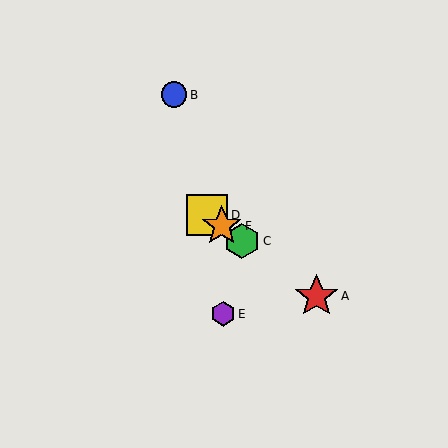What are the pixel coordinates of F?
Object F is at (222, 226).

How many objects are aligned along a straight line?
4 objects (A, C, D, F) are aligned along a straight line.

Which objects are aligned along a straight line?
Objects A, C, D, F are aligned along a straight line.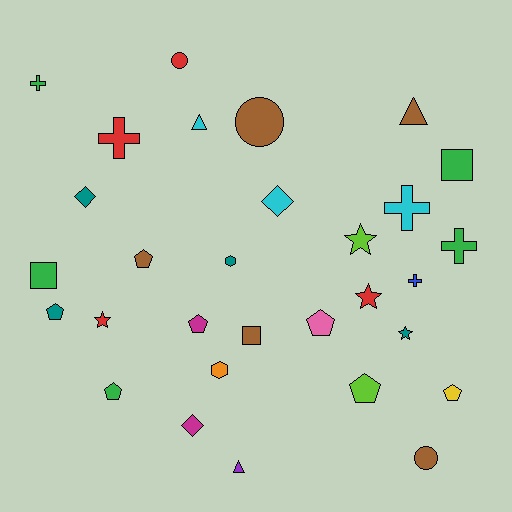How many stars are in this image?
There are 4 stars.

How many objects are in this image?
There are 30 objects.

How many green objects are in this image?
There are 5 green objects.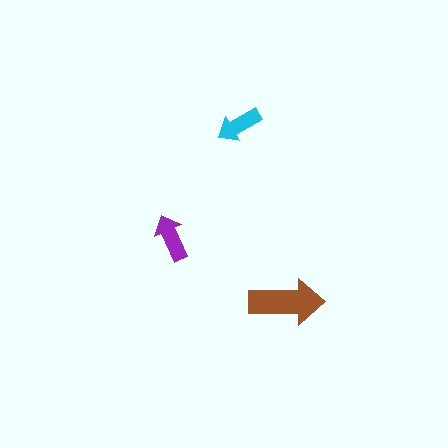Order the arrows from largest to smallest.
the brown one, the purple one, the cyan one.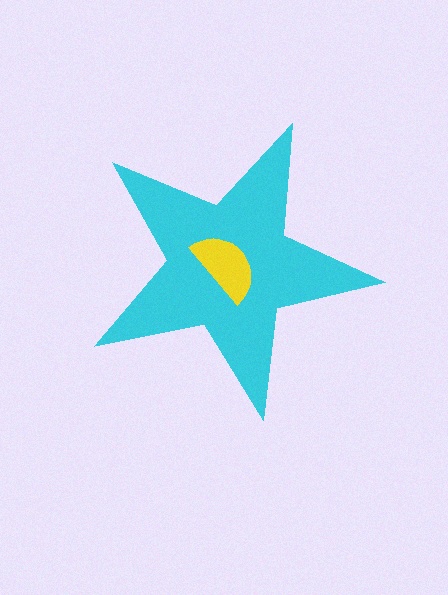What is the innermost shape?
The yellow semicircle.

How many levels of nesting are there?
2.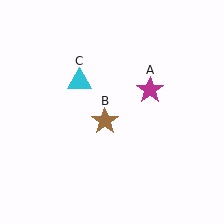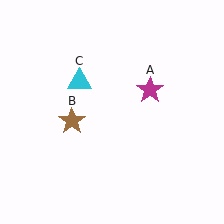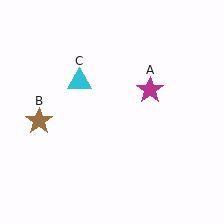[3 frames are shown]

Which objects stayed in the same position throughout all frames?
Magenta star (object A) and cyan triangle (object C) remained stationary.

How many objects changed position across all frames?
1 object changed position: brown star (object B).